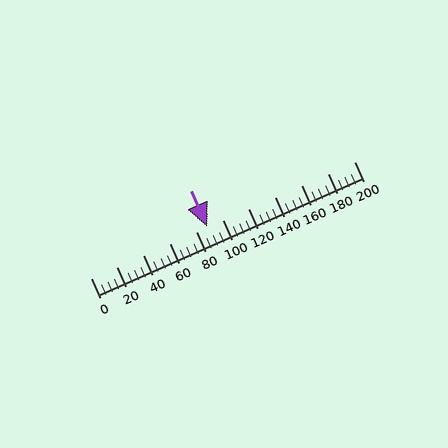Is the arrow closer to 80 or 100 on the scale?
The arrow is closer to 80.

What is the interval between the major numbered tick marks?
The major tick marks are spaced 20 units apart.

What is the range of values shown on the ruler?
The ruler shows values from 0 to 200.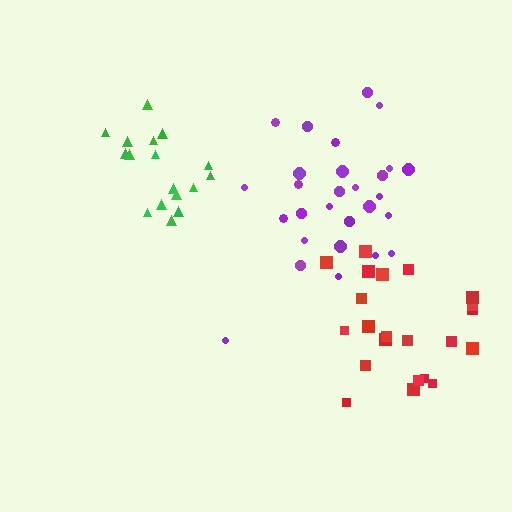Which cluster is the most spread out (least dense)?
Red.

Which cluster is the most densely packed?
Green.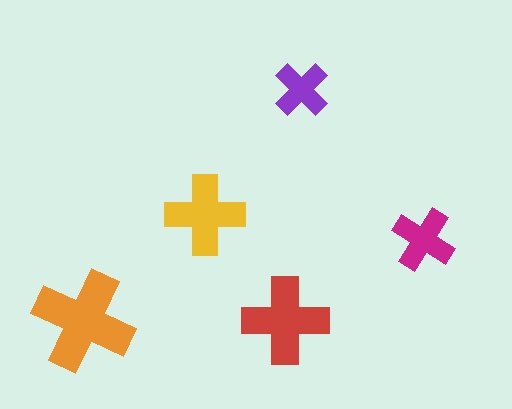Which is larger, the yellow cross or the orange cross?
The orange one.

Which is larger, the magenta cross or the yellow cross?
The yellow one.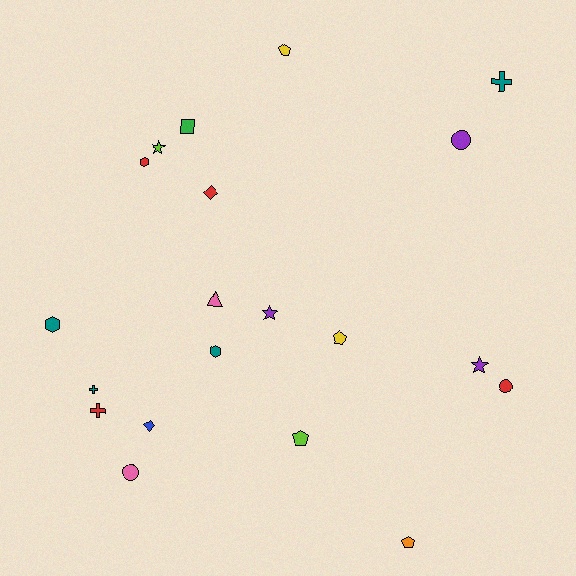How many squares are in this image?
There is 1 square.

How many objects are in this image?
There are 20 objects.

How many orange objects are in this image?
There is 1 orange object.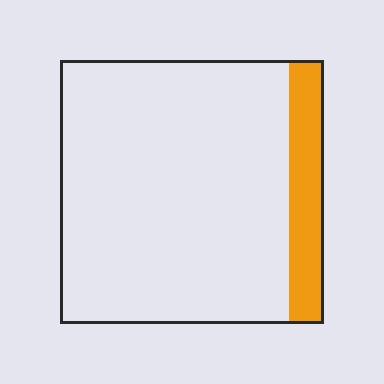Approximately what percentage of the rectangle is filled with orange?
Approximately 15%.